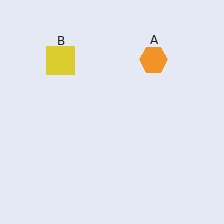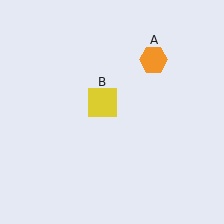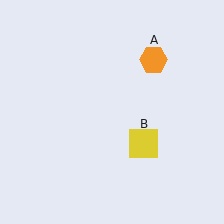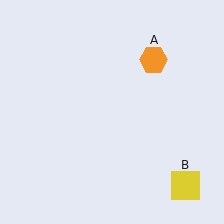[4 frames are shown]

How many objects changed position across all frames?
1 object changed position: yellow square (object B).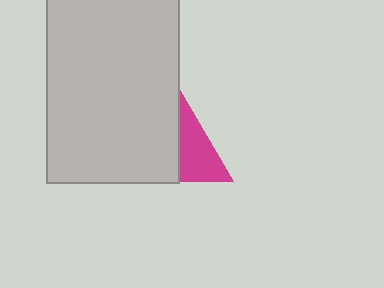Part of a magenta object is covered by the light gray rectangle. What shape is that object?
It is a triangle.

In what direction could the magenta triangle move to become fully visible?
The magenta triangle could move right. That would shift it out from behind the light gray rectangle entirely.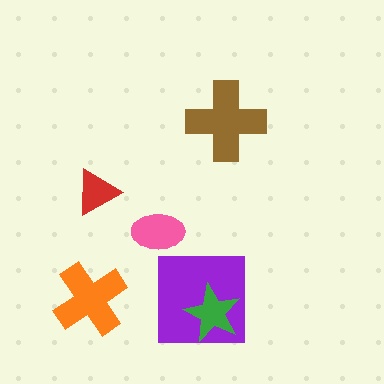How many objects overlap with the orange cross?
0 objects overlap with the orange cross.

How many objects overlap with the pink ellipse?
0 objects overlap with the pink ellipse.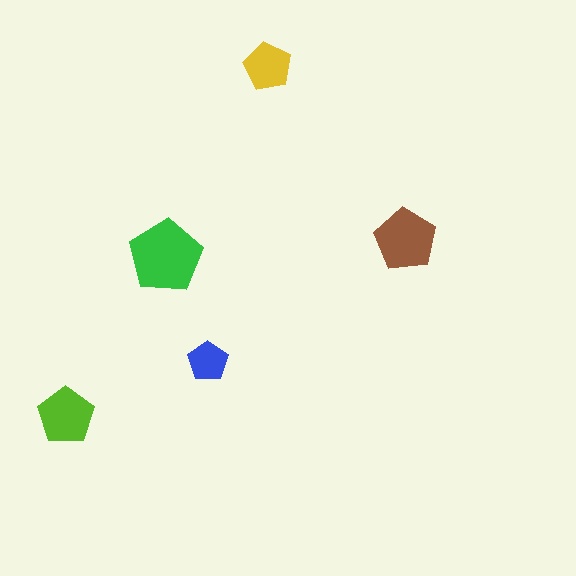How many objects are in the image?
There are 5 objects in the image.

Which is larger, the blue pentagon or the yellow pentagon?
The yellow one.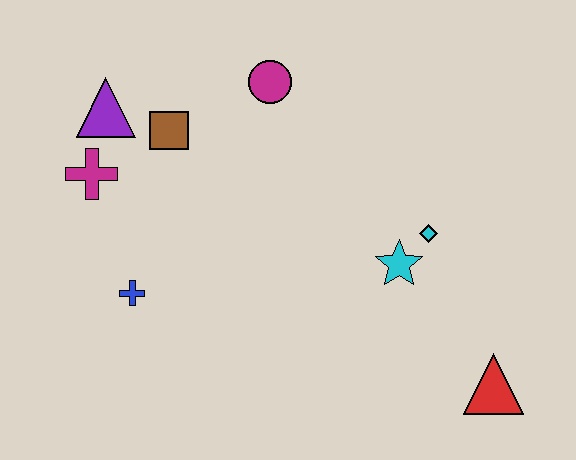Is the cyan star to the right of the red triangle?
No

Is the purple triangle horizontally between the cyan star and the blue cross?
No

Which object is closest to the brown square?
The purple triangle is closest to the brown square.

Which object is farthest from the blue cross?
The red triangle is farthest from the blue cross.